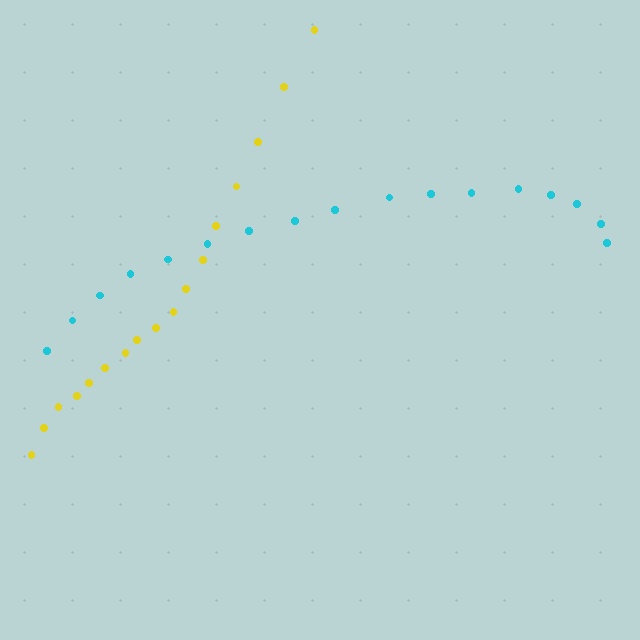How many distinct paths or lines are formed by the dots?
There are 2 distinct paths.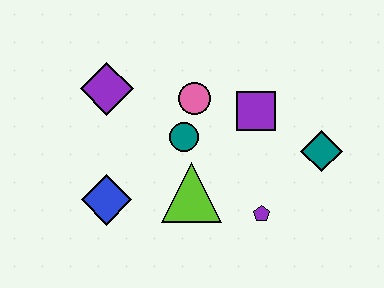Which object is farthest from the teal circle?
The teal diamond is farthest from the teal circle.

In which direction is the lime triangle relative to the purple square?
The lime triangle is below the purple square.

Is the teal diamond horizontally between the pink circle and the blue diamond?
No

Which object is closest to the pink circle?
The teal circle is closest to the pink circle.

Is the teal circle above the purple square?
No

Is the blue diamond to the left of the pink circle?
Yes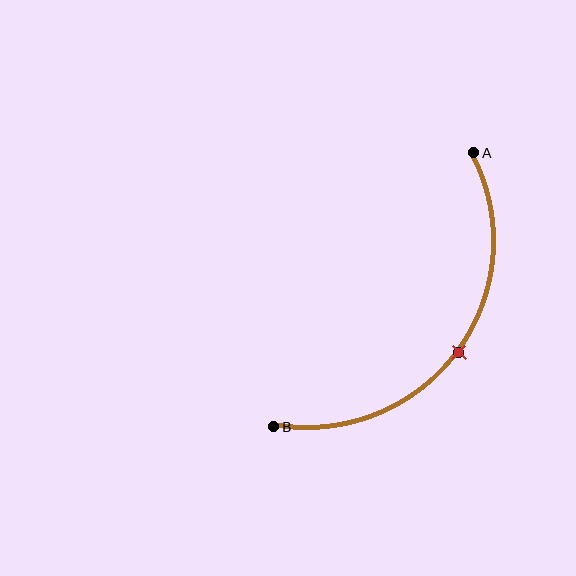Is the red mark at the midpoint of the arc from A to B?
Yes. The red mark lies on the arc at equal arc-length from both A and B — it is the arc midpoint.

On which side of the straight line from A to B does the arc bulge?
The arc bulges below and to the right of the straight line connecting A and B.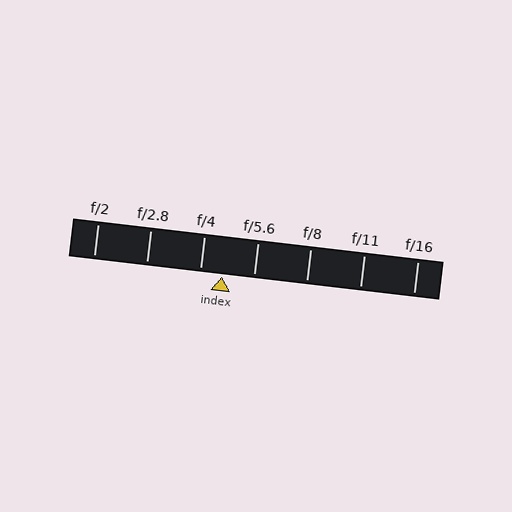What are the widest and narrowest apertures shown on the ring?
The widest aperture shown is f/2 and the narrowest is f/16.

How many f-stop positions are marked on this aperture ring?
There are 7 f-stop positions marked.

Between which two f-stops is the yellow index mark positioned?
The index mark is between f/4 and f/5.6.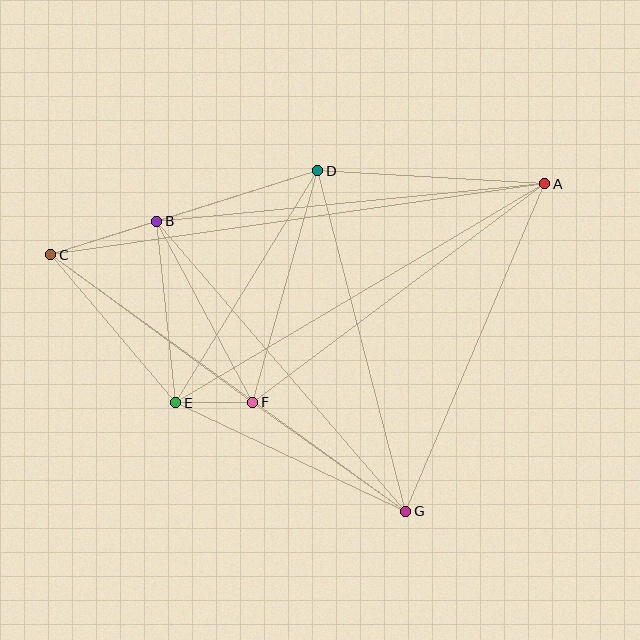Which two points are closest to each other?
Points E and F are closest to each other.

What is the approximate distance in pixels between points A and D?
The distance between A and D is approximately 227 pixels.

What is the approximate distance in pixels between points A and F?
The distance between A and F is approximately 364 pixels.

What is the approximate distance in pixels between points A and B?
The distance between A and B is approximately 390 pixels.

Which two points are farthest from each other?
Points A and C are farthest from each other.